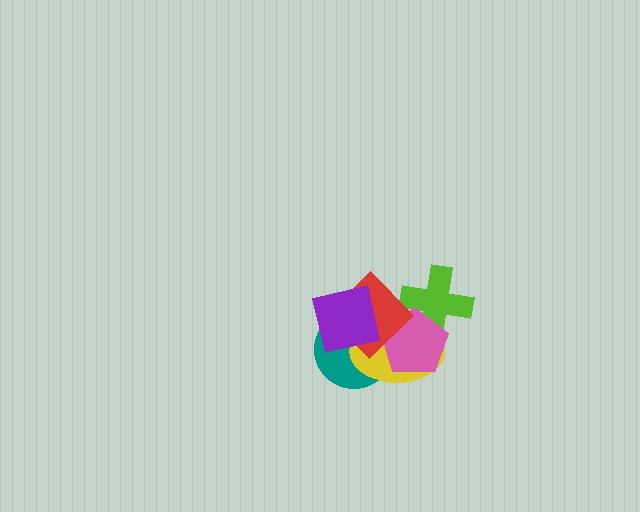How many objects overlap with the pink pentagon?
4 objects overlap with the pink pentagon.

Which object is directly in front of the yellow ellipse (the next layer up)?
The pink pentagon is directly in front of the yellow ellipse.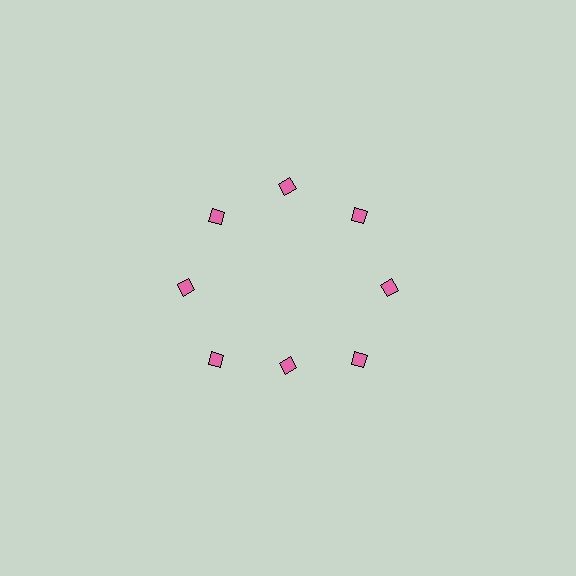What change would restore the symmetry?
The symmetry would be restored by moving it outward, back onto the ring so that all 8 diamonds sit at equal angles and equal distance from the center.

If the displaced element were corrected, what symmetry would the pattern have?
It would have 8-fold rotational symmetry — the pattern would map onto itself every 45 degrees.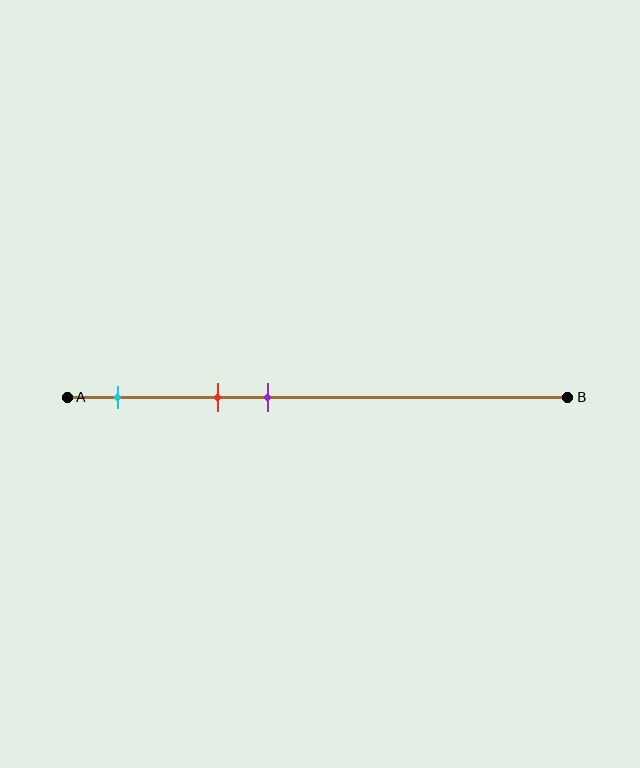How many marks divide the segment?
There are 3 marks dividing the segment.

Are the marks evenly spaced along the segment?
Yes, the marks are approximately evenly spaced.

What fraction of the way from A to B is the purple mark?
The purple mark is approximately 40% (0.4) of the way from A to B.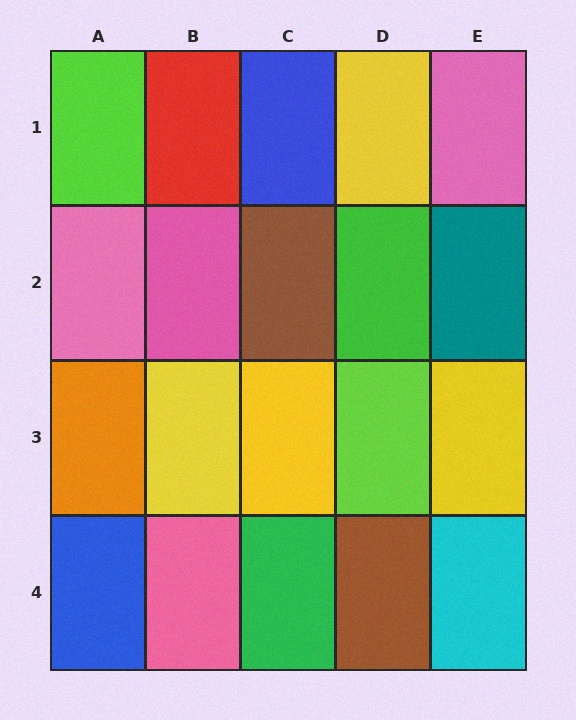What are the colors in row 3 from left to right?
Orange, yellow, yellow, lime, yellow.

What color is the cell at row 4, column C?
Green.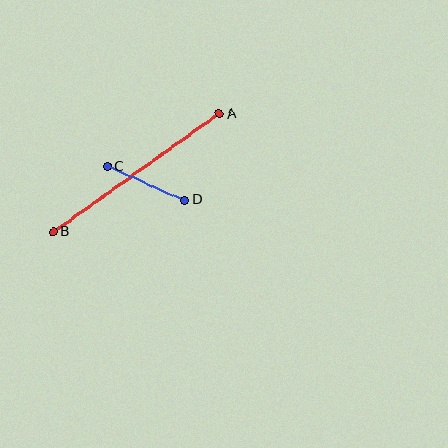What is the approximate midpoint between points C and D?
The midpoint is at approximately (146, 183) pixels.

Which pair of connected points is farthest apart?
Points A and B are farthest apart.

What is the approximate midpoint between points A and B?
The midpoint is at approximately (136, 173) pixels.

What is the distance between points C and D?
The distance is approximately 84 pixels.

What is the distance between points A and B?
The distance is approximately 203 pixels.